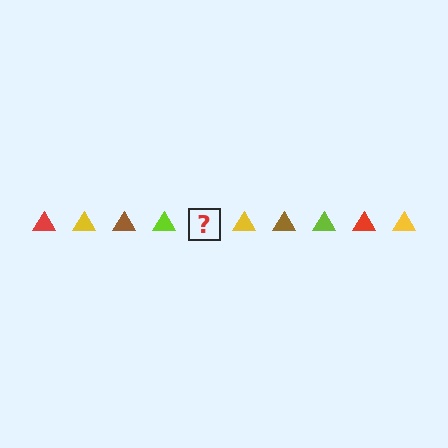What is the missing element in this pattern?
The missing element is a red triangle.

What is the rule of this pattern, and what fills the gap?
The rule is that the pattern cycles through red, yellow, brown, lime triangles. The gap should be filled with a red triangle.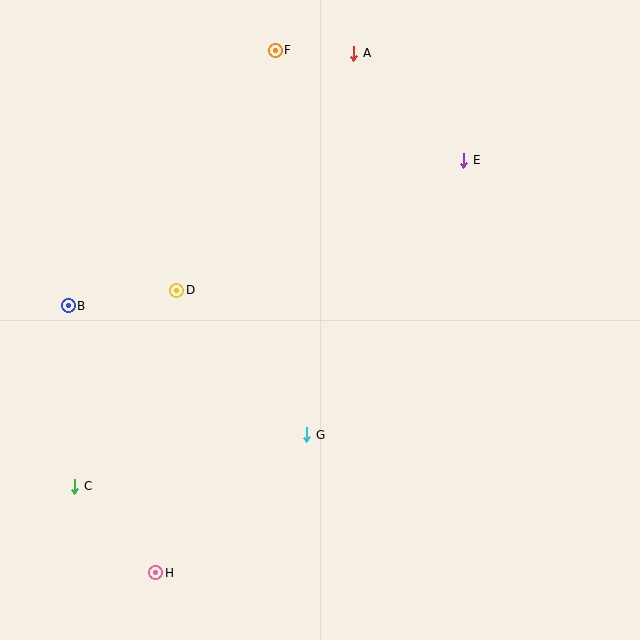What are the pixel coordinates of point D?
Point D is at (177, 290).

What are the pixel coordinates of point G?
Point G is at (307, 435).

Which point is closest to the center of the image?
Point G at (307, 435) is closest to the center.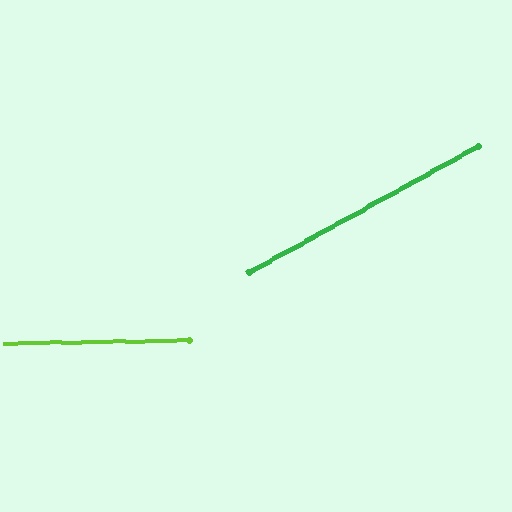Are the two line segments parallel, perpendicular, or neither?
Neither parallel nor perpendicular — they differ by about 28°.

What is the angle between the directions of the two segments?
Approximately 28 degrees.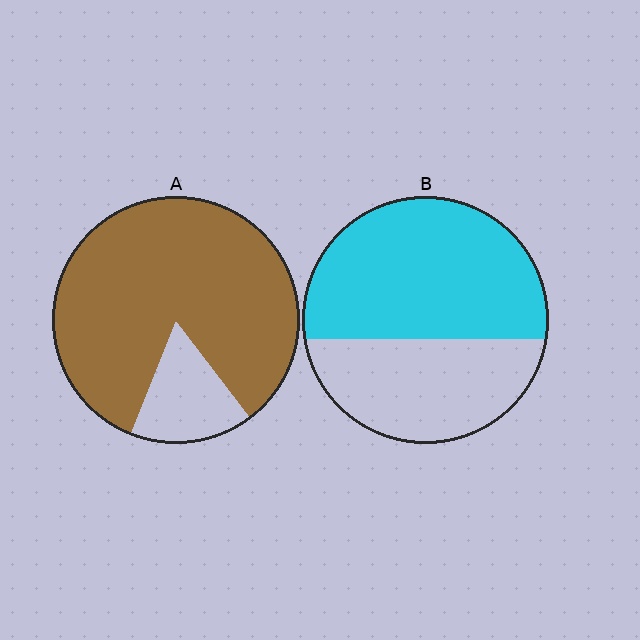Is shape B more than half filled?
Yes.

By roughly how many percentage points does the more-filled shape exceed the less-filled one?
By roughly 25 percentage points (A over B).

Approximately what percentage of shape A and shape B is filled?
A is approximately 85% and B is approximately 60%.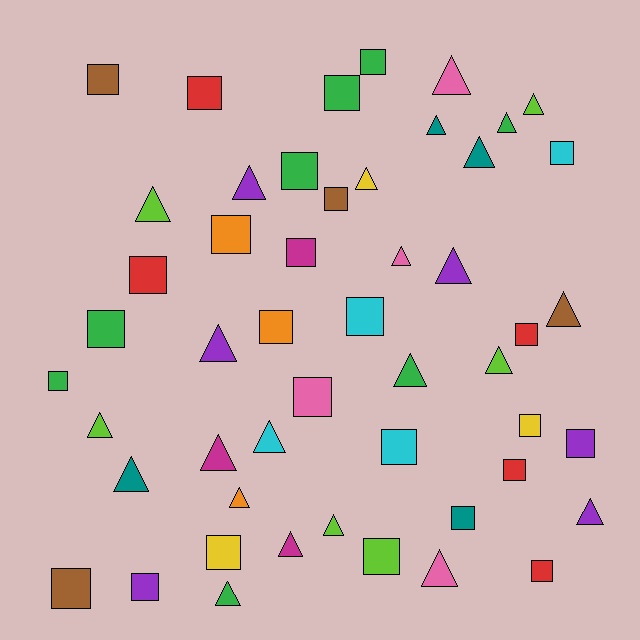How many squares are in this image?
There are 26 squares.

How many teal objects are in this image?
There are 4 teal objects.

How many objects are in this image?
There are 50 objects.